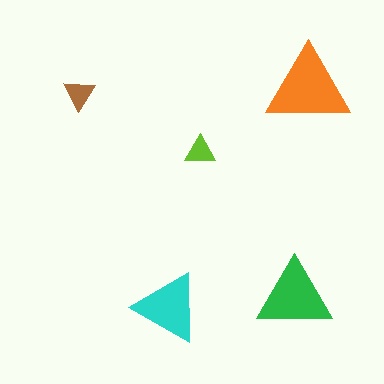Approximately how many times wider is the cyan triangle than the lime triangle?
About 2.5 times wider.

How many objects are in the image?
There are 5 objects in the image.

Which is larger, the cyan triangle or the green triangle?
The green one.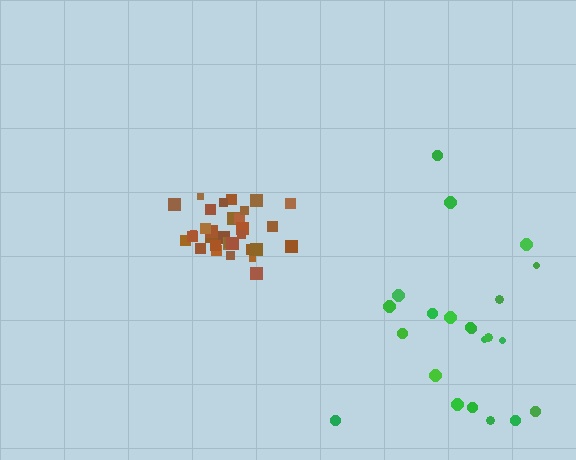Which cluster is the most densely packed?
Brown.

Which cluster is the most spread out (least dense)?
Green.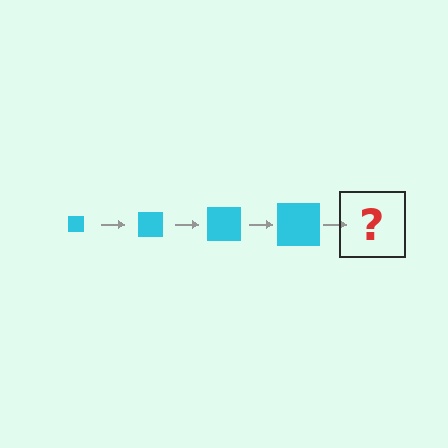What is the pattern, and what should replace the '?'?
The pattern is that the square gets progressively larger each step. The '?' should be a cyan square, larger than the previous one.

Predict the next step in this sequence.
The next step is a cyan square, larger than the previous one.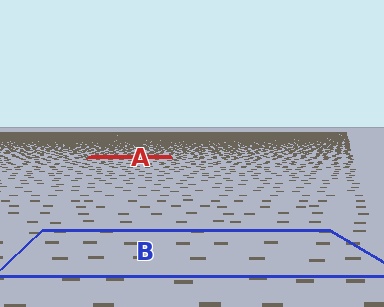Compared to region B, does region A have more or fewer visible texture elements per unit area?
Region A has more texture elements per unit area — they are packed more densely because it is farther away.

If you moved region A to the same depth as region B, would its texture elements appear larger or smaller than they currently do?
They would appear larger. At a closer depth, the same texture elements are projected at a bigger on-screen size.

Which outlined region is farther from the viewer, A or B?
Region A is farther from the viewer — the texture elements inside it appear smaller and more densely packed.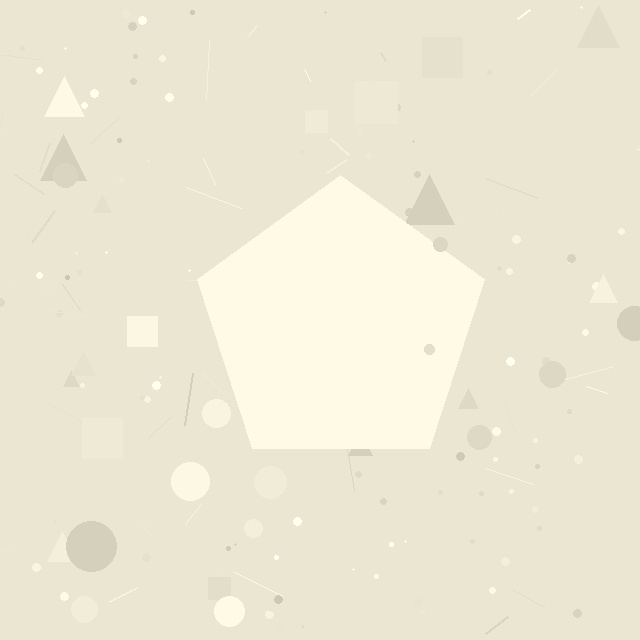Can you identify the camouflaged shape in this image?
The camouflaged shape is a pentagon.